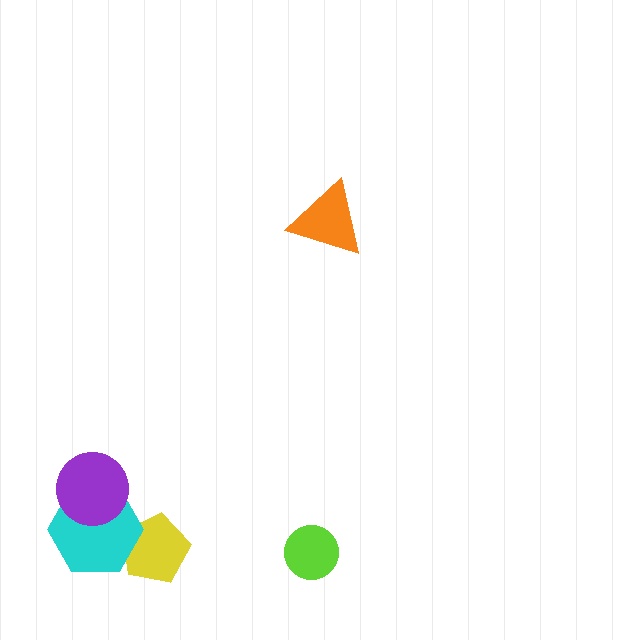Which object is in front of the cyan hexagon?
The purple circle is in front of the cyan hexagon.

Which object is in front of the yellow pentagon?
The cyan hexagon is in front of the yellow pentagon.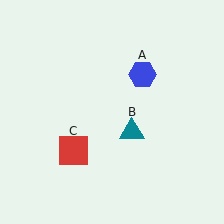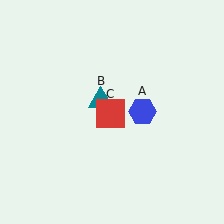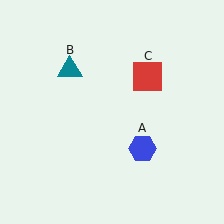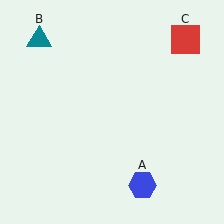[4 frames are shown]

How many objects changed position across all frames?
3 objects changed position: blue hexagon (object A), teal triangle (object B), red square (object C).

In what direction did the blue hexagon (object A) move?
The blue hexagon (object A) moved down.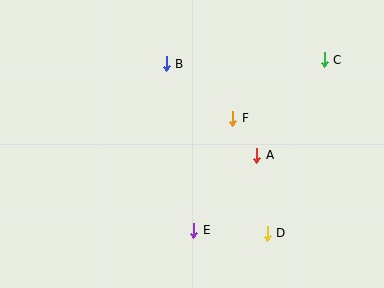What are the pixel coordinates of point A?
Point A is at (257, 155).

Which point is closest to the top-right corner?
Point C is closest to the top-right corner.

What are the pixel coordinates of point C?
Point C is at (324, 60).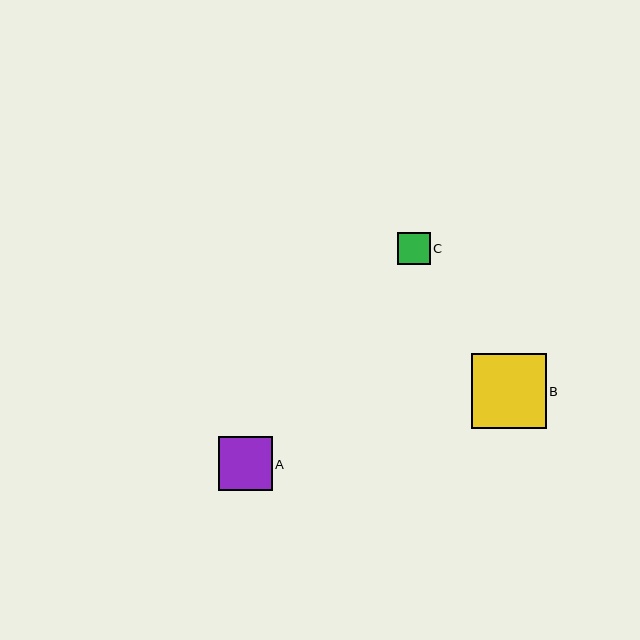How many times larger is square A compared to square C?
Square A is approximately 1.7 times the size of square C.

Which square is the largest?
Square B is the largest with a size of approximately 75 pixels.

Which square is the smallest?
Square C is the smallest with a size of approximately 32 pixels.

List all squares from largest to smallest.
From largest to smallest: B, A, C.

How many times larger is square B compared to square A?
Square B is approximately 1.4 times the size of square A.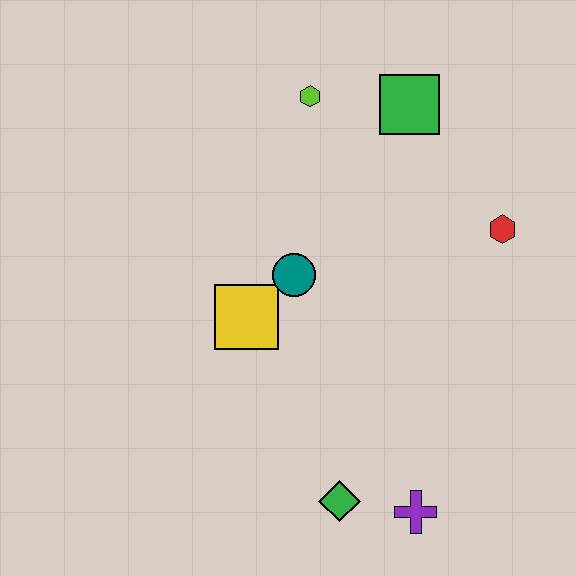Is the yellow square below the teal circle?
Yes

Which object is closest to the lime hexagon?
The green square is closest to the lime hexagon.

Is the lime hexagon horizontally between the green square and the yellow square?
Yes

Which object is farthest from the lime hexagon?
The purple cross is farthest from the lime hexagon.